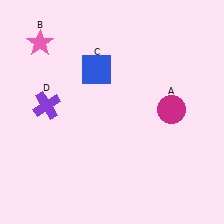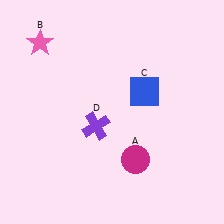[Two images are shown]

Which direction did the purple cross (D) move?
The purple cross (D) moved right.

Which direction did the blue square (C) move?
The blue square (C) moved right.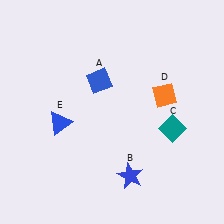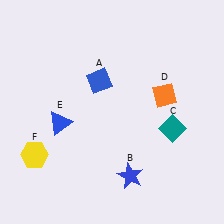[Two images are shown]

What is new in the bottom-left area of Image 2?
A yellow hexagon (F) was added in the bottom-left area of Image 2.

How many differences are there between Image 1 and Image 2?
There is 1 difference between the two images.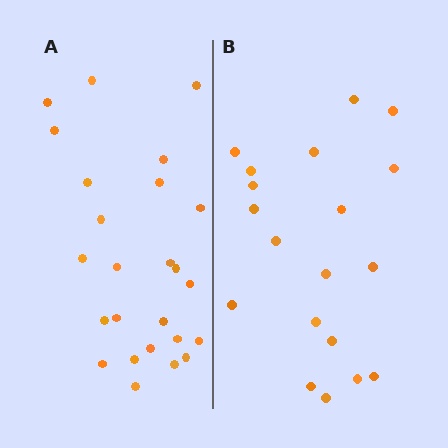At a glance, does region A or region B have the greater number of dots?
Region A (the left region) has more dots.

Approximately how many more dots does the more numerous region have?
Region A has about 6 more dots than region B.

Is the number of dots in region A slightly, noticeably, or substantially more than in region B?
Region A has noticeably more, but not dramatically so. The ratio is roughly 1.3 to 1.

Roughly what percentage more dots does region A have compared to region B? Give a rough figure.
About 30% more.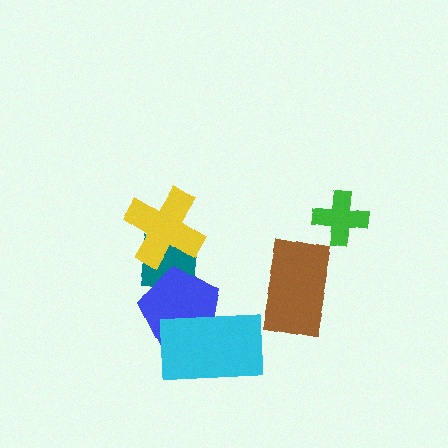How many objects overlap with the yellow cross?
1 object overlaps with the yellow cross.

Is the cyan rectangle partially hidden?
No, no other shape covers it.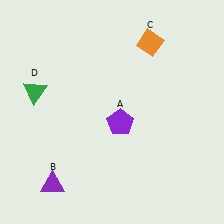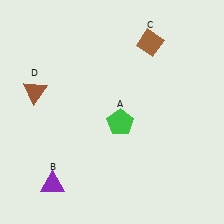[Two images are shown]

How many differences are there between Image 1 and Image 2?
There are 3 differences between the two images.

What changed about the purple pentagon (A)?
In Image 1, A is purple. In Image 2, it changed to green.